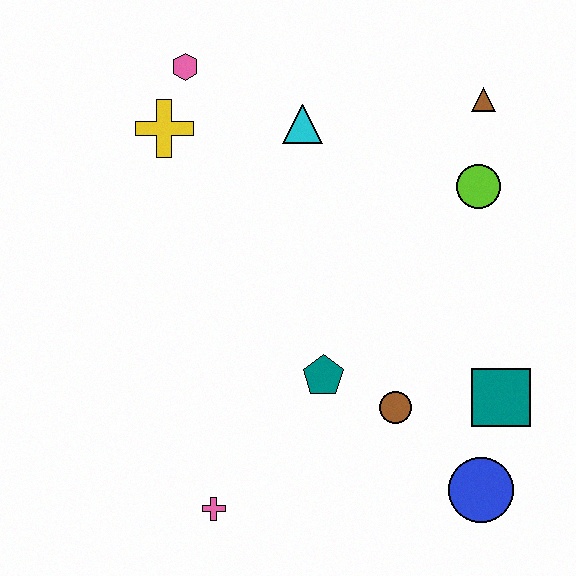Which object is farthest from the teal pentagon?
The pink hexagon is farthest from the teal pentagon.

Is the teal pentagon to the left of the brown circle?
Yes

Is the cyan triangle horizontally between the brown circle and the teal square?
No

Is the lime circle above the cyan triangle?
No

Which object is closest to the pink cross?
The teal pentagon is closest to the pink cross.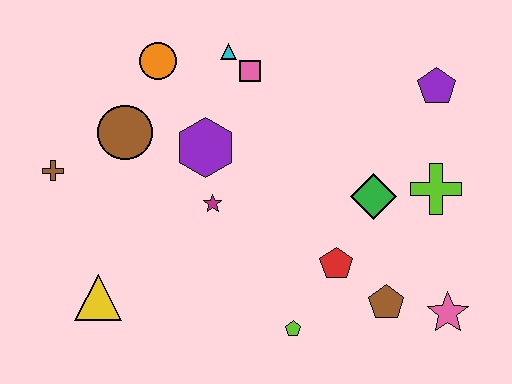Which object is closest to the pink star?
The brown pentagon is closest to the pink star.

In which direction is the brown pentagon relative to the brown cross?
The brown pentagon is to the right of the brown cross.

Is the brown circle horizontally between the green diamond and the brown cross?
Yes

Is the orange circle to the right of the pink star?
No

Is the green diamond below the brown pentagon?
No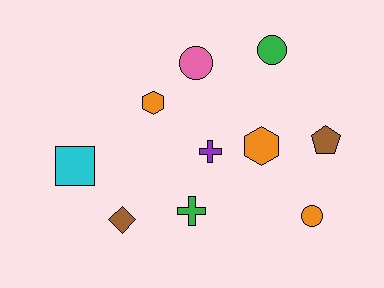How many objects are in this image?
There are 10 objects.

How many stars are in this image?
There are no stars.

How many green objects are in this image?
There are 2 green objects.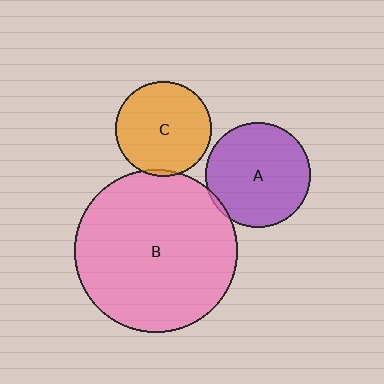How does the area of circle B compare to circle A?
Approximately 2.4 times.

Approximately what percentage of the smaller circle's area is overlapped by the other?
Approximately 5%.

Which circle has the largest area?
Circle B (pink).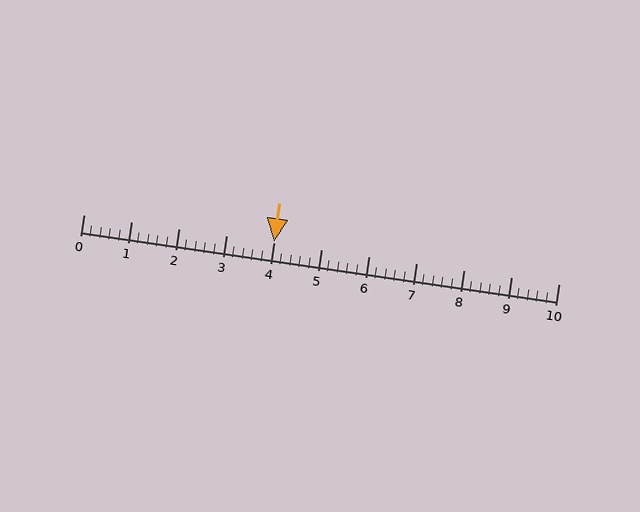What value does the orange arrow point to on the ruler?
The orange arrow points to approximately 4.0.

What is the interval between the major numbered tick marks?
The major tick marks are spaced 1 units apart.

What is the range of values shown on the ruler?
The ruler shows values from 0 to 10.